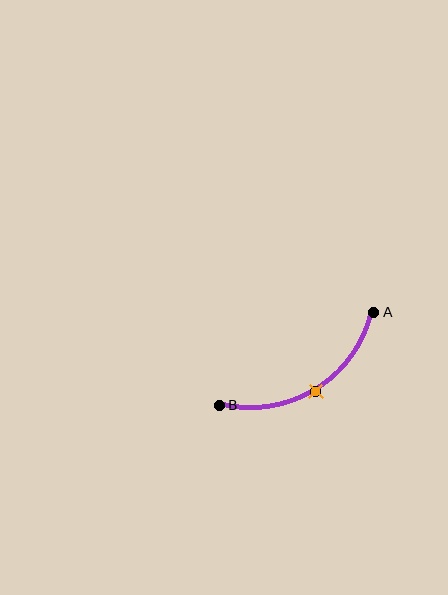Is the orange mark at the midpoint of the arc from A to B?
Yes. The orange mark lies on the arc at equal arc-length from both A and B — it is the arc midpoint.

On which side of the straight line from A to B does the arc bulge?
The arc bulges below the straight line connecting A and B.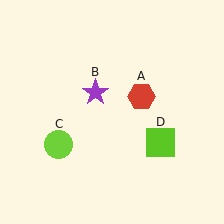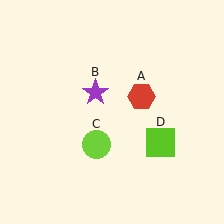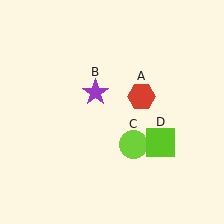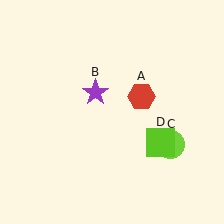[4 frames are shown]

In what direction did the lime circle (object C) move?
The lime circle (object C) moved right.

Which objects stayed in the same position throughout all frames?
Red hexagon (object A) and purple star (object B) and lime square (object D) remained stationary.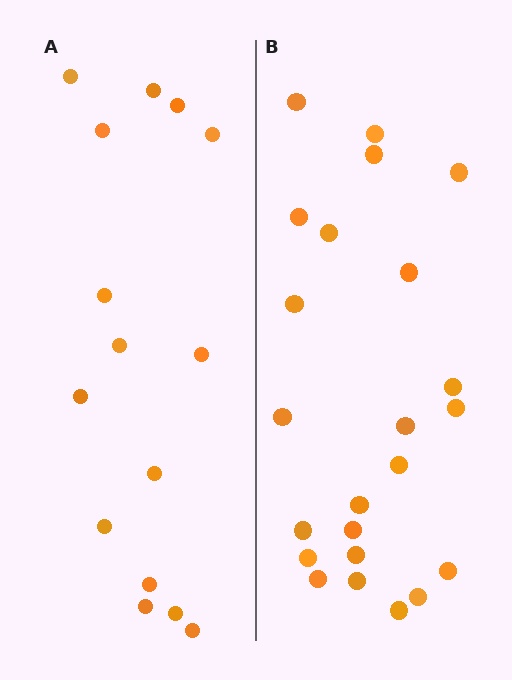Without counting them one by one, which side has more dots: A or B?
Region B (the right region) has more dots.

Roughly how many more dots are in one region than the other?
Region B has roughly 8 or so more dots than region A.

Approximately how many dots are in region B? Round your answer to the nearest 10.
About 20 dots. (The exact count is 23, which rounds to 20.)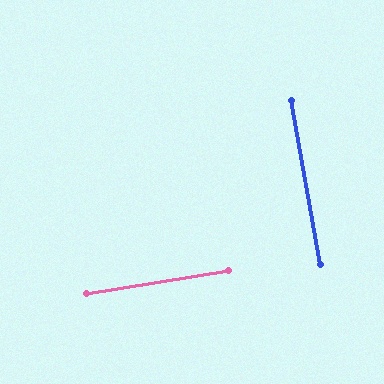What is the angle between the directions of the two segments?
Approximately 89 degrees.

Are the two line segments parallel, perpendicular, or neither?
Perpendicular — they meet at approximately 89°.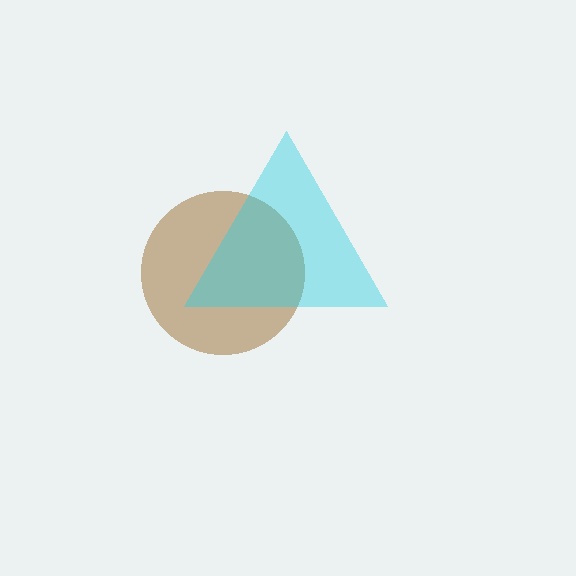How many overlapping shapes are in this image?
There are 2 overlapping shapes in the image.